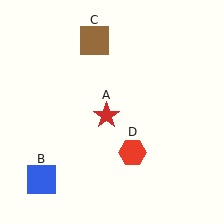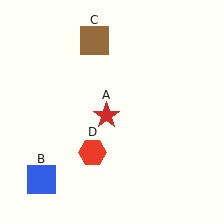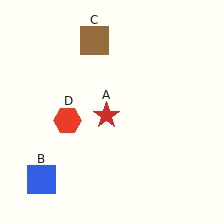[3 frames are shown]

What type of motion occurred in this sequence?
The red hexagon (object D) rotated clockwise around the center of the scene.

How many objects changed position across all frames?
1 object changed position: red hexagon (object D).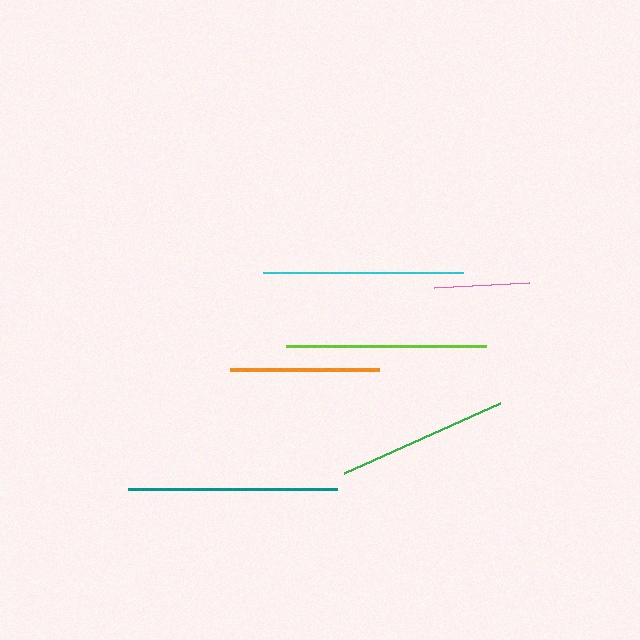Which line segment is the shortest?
The pink line is the shortest at approximately 95 pixels.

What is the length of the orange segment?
The orange segment is approximately 148 pixels long.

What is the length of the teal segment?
The teal segment is approximately 209 pixels long.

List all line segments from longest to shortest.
From longest to shortest: teal, lime, cyan, green, orange, pink.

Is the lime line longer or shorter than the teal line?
The teal line is longer than the lime line.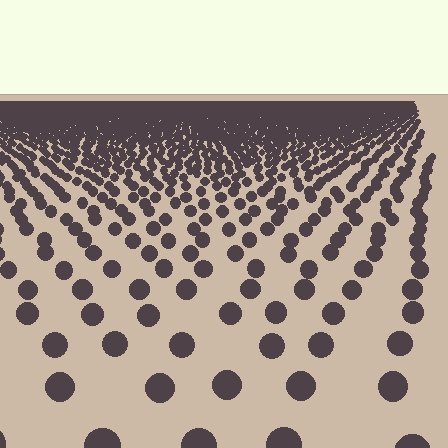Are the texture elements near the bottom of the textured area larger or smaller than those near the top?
Larger. Near the bottom, elements are closer to the viewer and appear at a bigger on-screen size.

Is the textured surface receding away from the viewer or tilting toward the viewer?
The surface is receding away from the viewer. Texture elements get smaller and denser toward the top.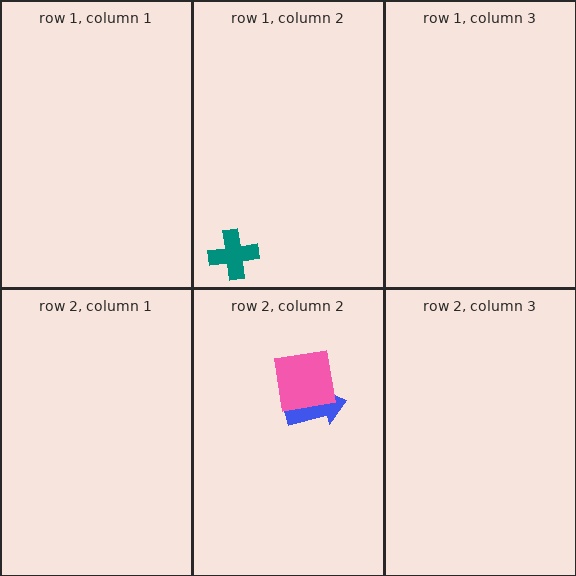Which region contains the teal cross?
The row 1, column 2 region.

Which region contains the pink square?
The row 2, column 2 region.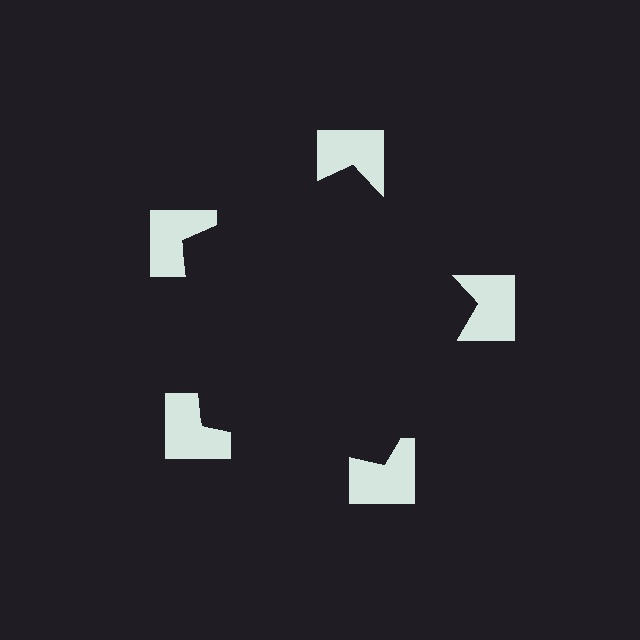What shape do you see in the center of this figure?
An illusory pentagon — its edges are inferred from the aligned wedge cuts in the notched squares, not physically drawn.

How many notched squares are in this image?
There are 5 — one at each vertex of the illusory pentagon.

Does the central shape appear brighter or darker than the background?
It typically appears slightly darker than the background, even though no actual brightness change is drawn.